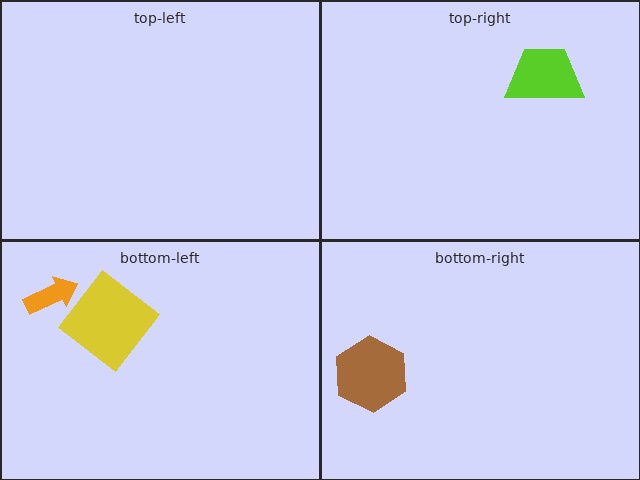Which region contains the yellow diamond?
The bottom-left region.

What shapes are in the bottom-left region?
The orange arrow, the yellow diamond.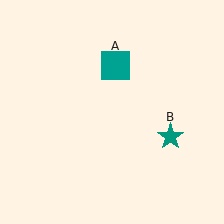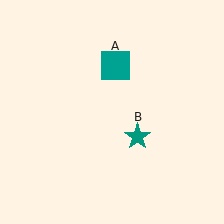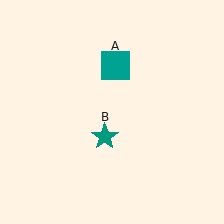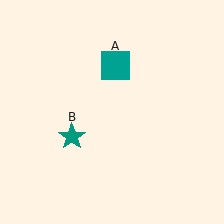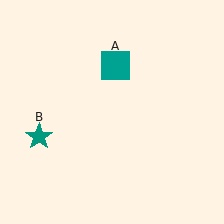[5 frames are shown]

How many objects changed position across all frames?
1 object changed position: teal star (object B).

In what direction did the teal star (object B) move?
The teal star (object B) moved left.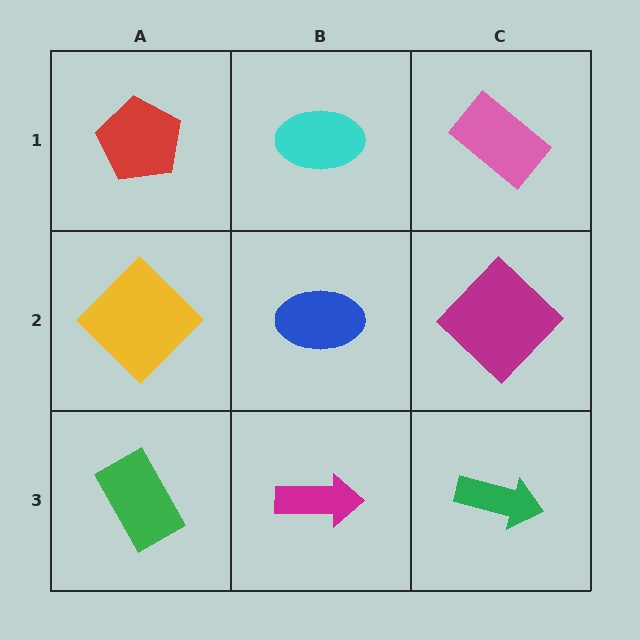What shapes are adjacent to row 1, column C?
A magenta diamond (row 2, column C), a cyan ellipse (row 1, column B).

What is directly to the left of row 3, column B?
A green rectangle.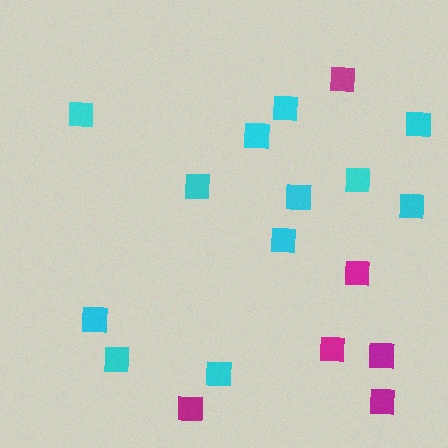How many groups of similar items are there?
There are 2 groups: one group of cyan squares (12) and one group of magenta squares (6).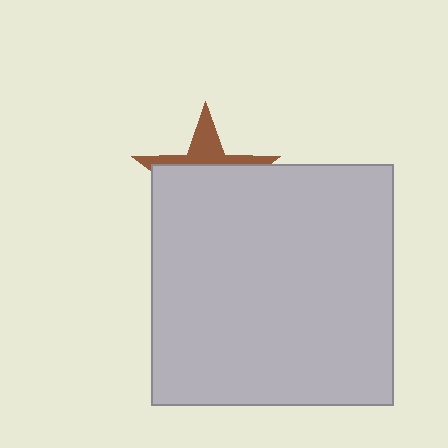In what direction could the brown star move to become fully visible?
The brown star could move up. That would shift it out from behind the light gray square entirely.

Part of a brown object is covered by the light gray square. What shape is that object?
It is a star.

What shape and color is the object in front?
The object in front is a light gray square.